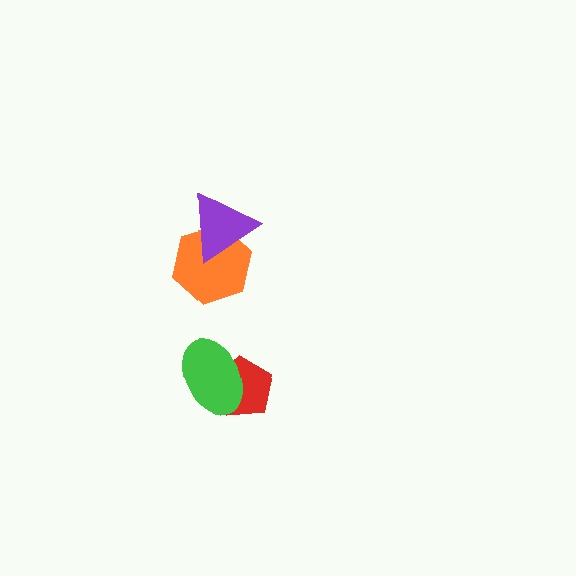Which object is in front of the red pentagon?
The green ellipse is in front of the red pentagon.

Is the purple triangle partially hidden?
No, no other shape covers it.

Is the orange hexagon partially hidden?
Yes, it is partially covered by another shape.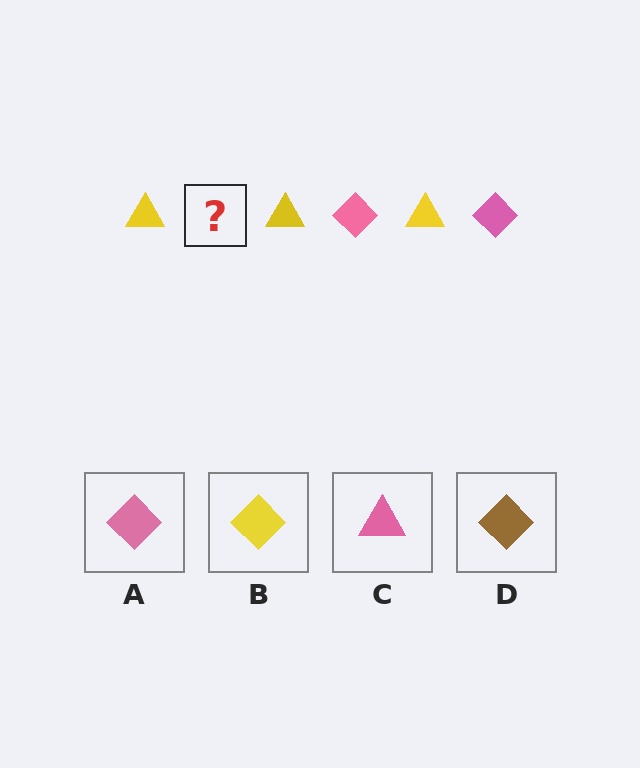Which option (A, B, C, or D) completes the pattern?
A.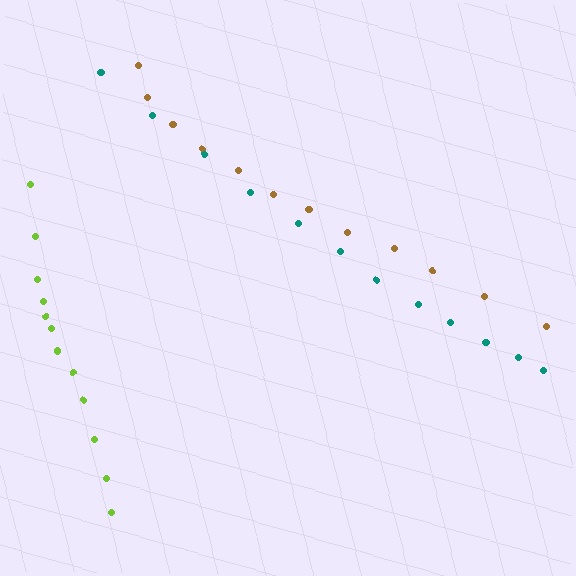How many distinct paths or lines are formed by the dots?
There are 3 distinct paths.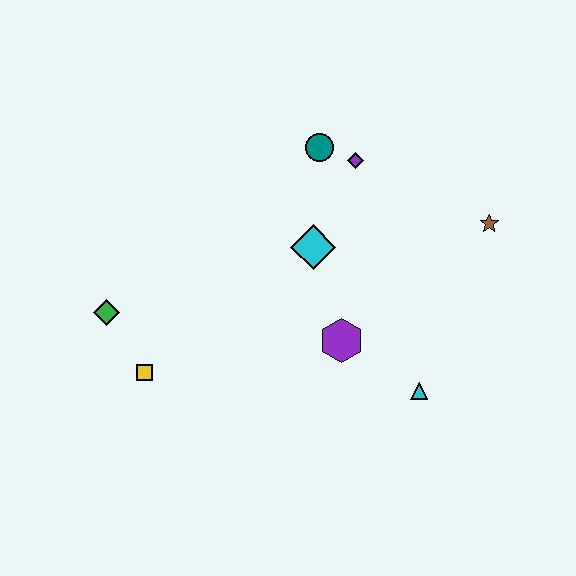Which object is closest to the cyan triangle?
The purple hexagon is closest to the cyan triangle.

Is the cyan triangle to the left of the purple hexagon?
No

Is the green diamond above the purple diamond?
No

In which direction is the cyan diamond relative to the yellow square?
The cyan diamond is to the right of the yellow square.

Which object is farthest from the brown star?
The green diamond is farthest from the brown star.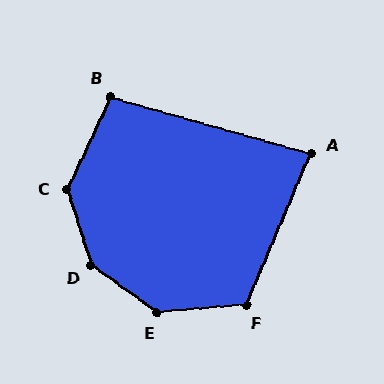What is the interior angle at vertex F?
Approximately 118 degrees (obtuse).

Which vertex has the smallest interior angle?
A, at approximately 83 degrees.